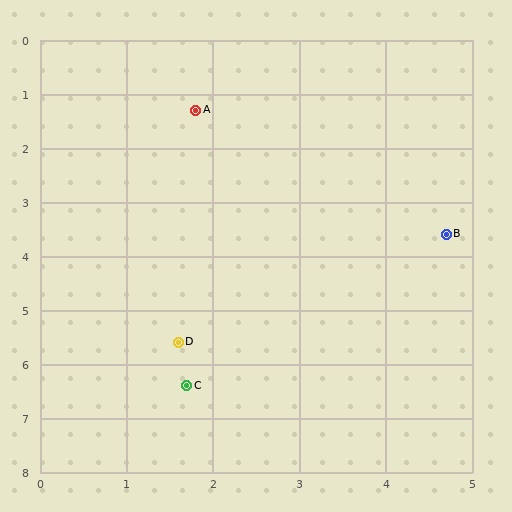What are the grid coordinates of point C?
Point C is at approximately (1.7, 6.4).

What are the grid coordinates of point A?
Point A is at approximately (1.8, 1.3).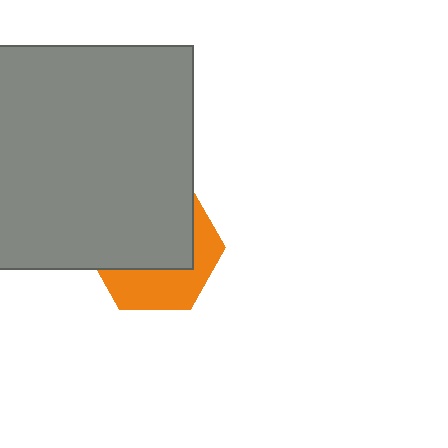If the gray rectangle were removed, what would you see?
You would see the complete orange hexagon.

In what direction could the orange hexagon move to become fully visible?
The orange hexagon could move down. That would shift it out from behind the gray rectangle entirely.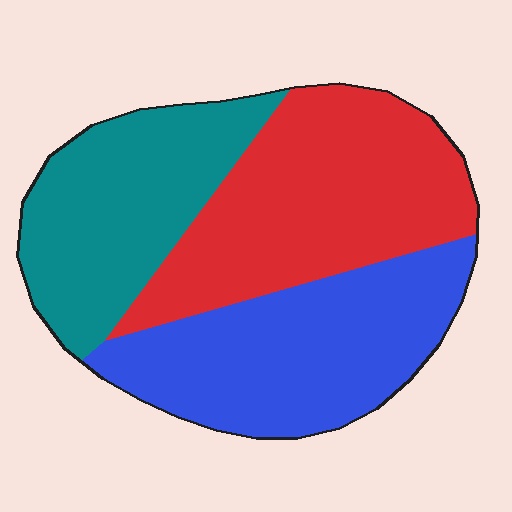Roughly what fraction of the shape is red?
Red takes up about three eighths (3/8) of the shape.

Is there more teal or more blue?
Blue.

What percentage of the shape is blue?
Blue covers roughly 35% of the shape.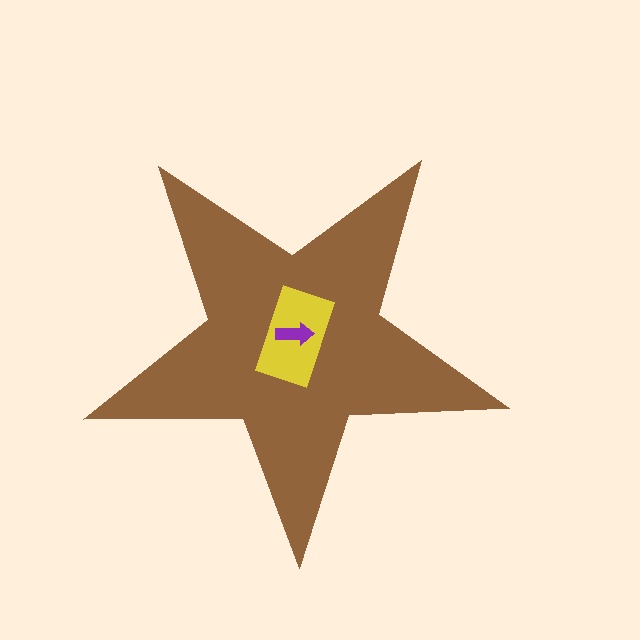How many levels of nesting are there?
3.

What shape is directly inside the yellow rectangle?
The purple arrow.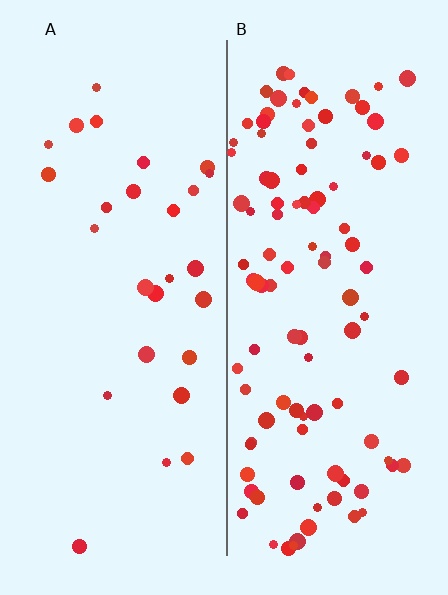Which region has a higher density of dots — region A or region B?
B (the right).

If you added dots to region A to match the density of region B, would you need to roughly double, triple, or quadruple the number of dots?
Approximately quadruple.